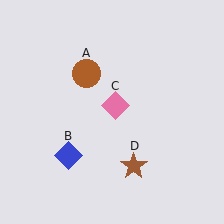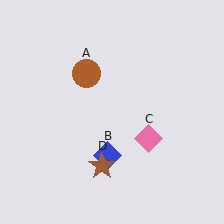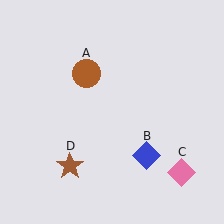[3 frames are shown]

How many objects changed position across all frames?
3 objects changed position: blue diamond (object B), pink diamond (object C), brown star (object D).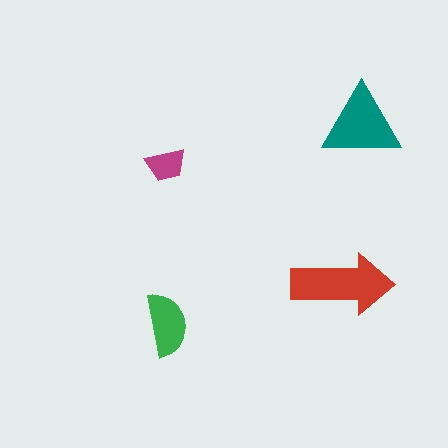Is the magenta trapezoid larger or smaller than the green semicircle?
Smaller.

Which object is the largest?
The red arrow.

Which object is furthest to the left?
The magenta trapezoid is leftmost.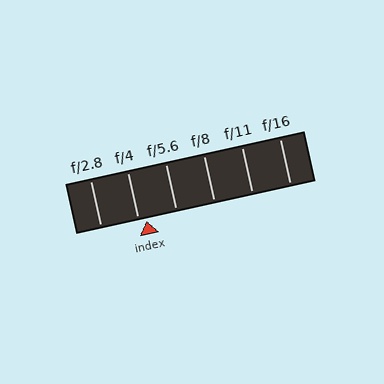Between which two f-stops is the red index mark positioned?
The index mark is between f/4 and f/5.6.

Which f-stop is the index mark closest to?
The index mark is closest to f/4.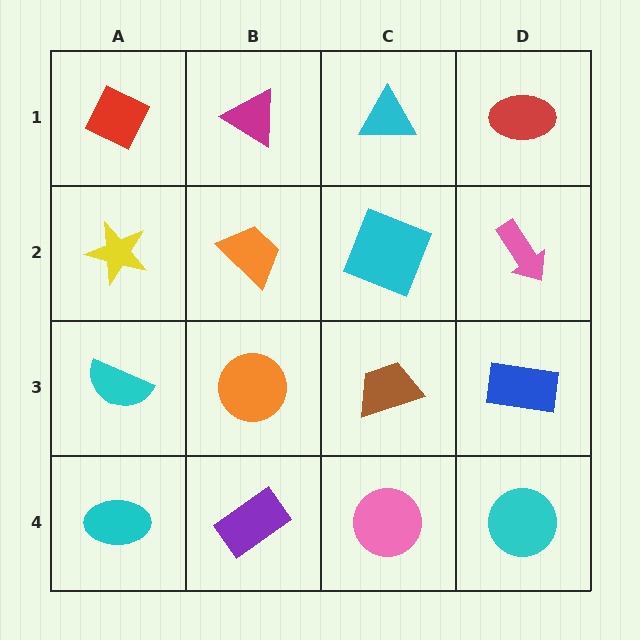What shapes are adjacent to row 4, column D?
A blue rectangle (row 3, column D), a pink circle (row 4, column C).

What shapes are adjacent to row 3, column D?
A pink arrow (row 2, column D), a cyan circle (row 4, column D), a brown trapezoid (row 3, column C).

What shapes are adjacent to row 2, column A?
A red diamond (row 1, column A), a cyan semicircle (row 3, column A), an orange trapezoid (row 2, column B).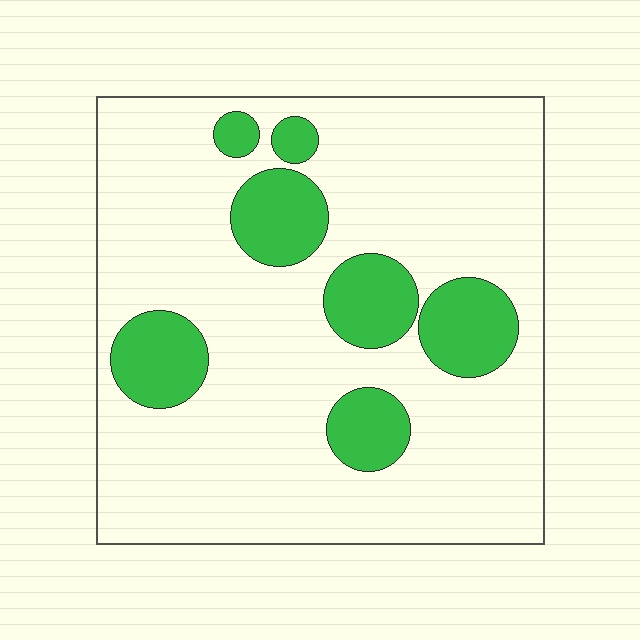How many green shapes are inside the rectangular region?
7.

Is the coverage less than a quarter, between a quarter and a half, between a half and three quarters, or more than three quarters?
Less than a quarter.